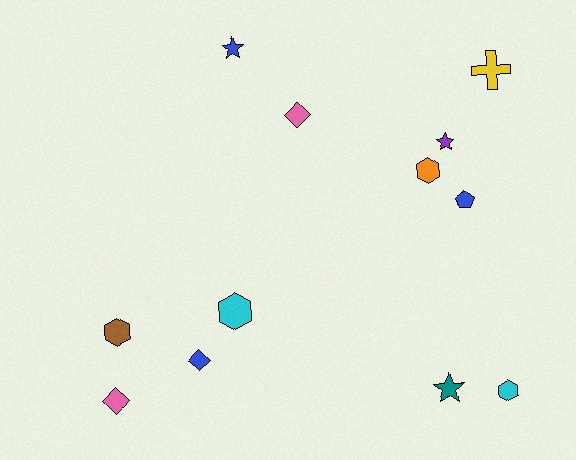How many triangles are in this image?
There are no triangles.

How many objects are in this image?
There are 12 objects.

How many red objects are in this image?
There are no red objects.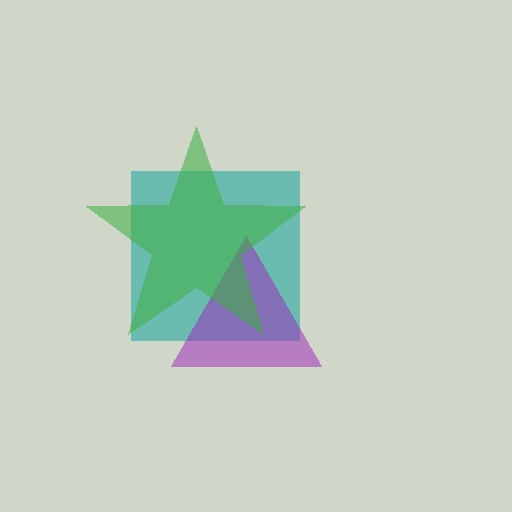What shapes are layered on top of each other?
The layered shapes are: a teal square, a purple triangle, a green star.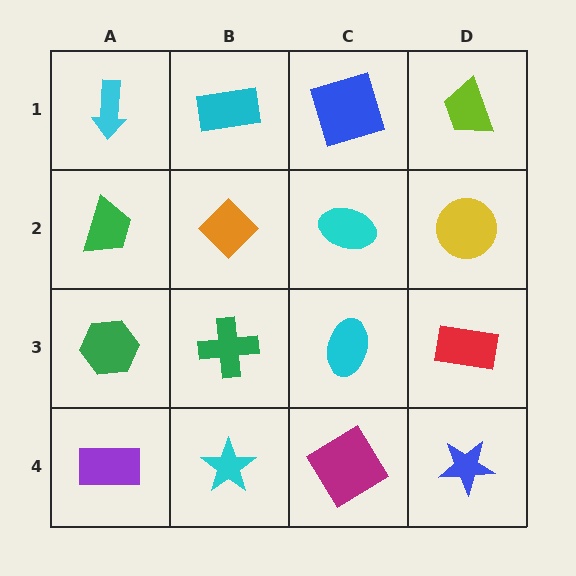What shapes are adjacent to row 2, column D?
A lime trapezoid (row 1, column D), a red rectangle (row 3, column D), a cyan ellipse (row 2, column C).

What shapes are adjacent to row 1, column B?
An orange diamond (row 2, column B), a cyan arrow (row 1, column A), a blue square (row 1, column C).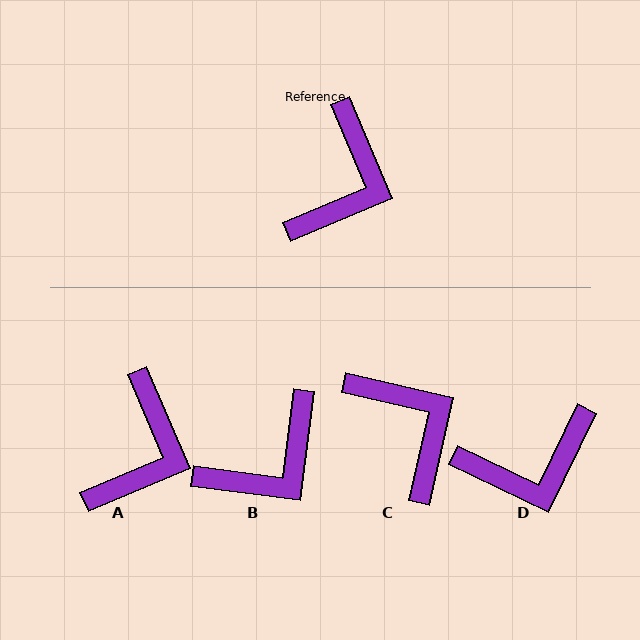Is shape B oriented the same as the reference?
No, it is off by about 30 degrees.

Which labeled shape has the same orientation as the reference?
A.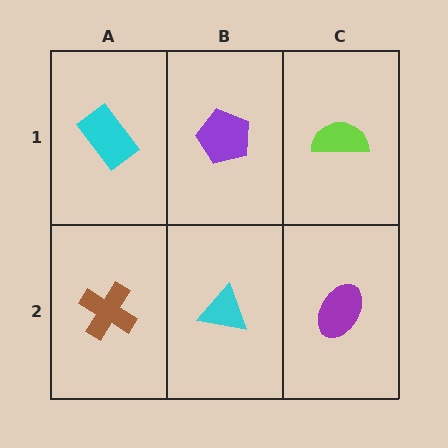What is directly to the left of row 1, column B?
A cyan rectangle.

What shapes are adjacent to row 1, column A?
A brown cross (row 2, column A), a purple pentagon (row 1, column B).